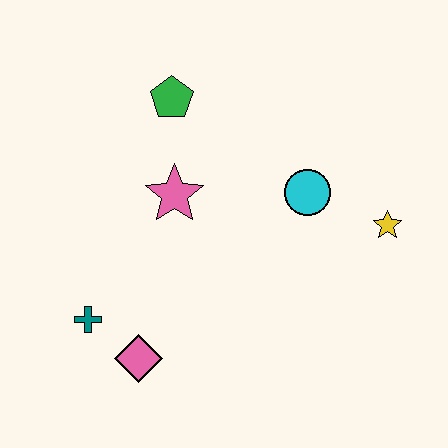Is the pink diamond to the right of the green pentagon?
No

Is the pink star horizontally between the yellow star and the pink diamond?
Yes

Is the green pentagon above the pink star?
Yes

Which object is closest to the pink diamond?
The teal cross is closest to the pink diamond.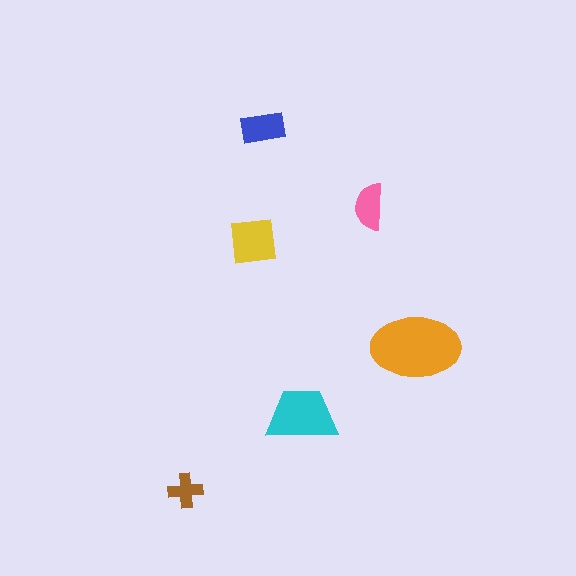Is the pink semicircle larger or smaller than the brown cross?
Larger.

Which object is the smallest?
The brown cross.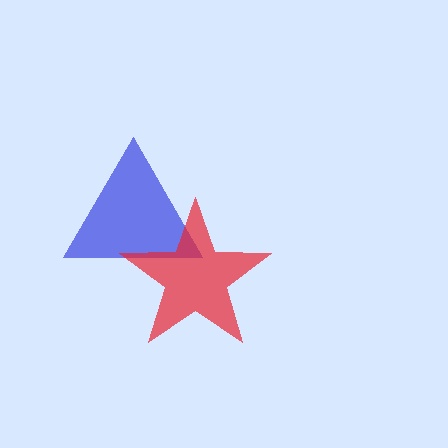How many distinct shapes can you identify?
There are 2 distinct shapes: a blue triangle, a red star.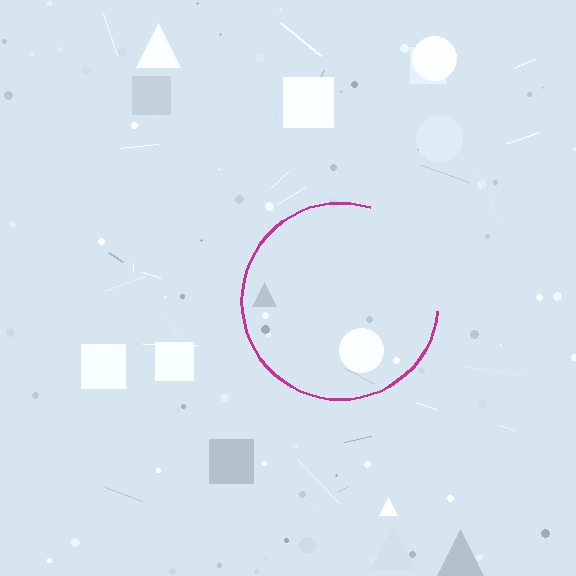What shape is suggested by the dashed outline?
The dashed outline suggests a circle.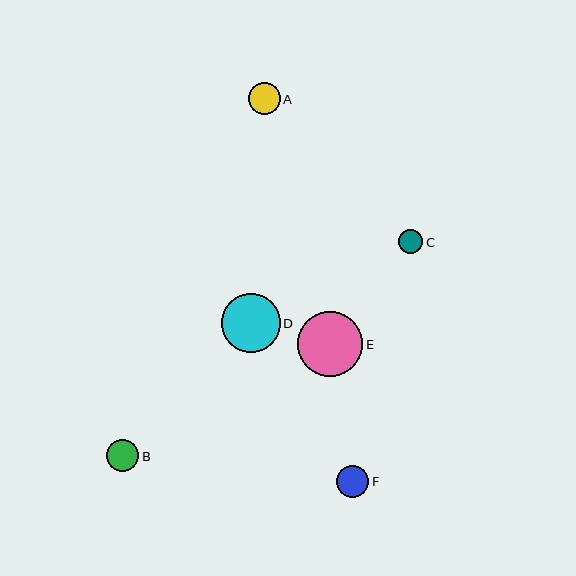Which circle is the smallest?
Circle C is the smallest with a size of approximately 24 pixels.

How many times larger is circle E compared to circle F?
Circle E is approximately 2.0 times the size of circle F.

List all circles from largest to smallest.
From largest to smallest: E, D, F, A, B, C.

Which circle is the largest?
Circle E is the largest with a size of approximately 65 pixels.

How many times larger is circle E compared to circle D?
Circle E is approximately 1.1 times the size of circle D.